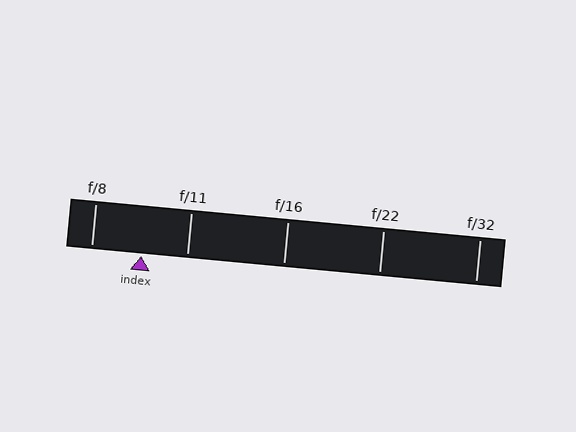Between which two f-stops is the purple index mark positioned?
The index mark is between f/8 and f/11.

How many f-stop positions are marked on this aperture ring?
There are 5 f-stop positions marked.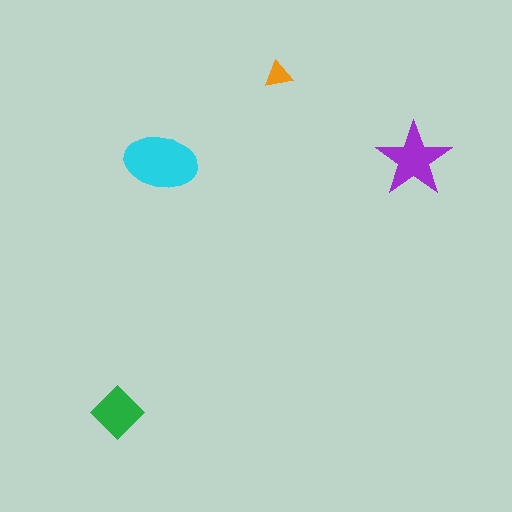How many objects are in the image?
There are 4 objects in the image.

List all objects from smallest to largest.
The orange triangle, the green diamond, the purple star, the cyan ellipse.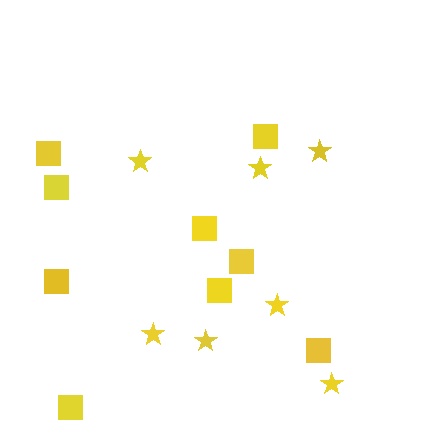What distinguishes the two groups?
There are 2 groups: one group of squares (9) and one group of stars (7).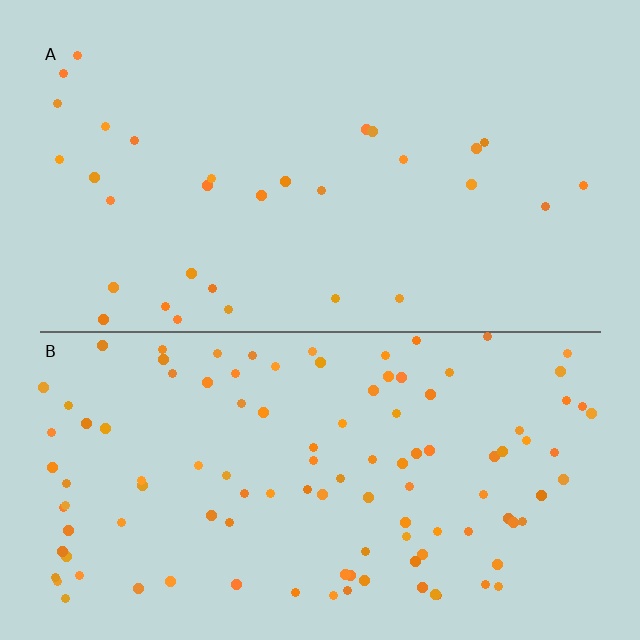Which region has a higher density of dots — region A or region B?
B (the bottom).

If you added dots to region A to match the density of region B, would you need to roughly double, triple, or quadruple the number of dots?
Approximately quadruple.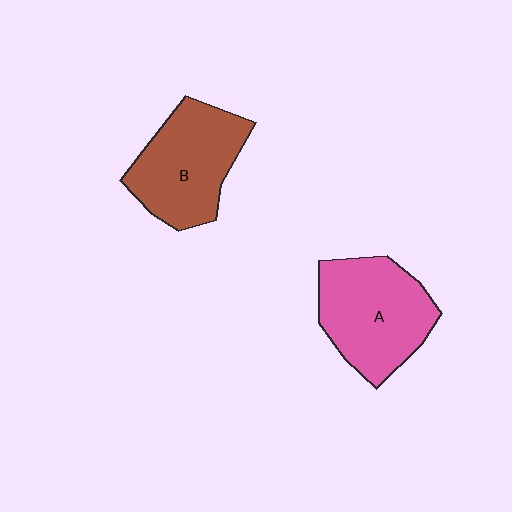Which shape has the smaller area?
Shape B (brown).